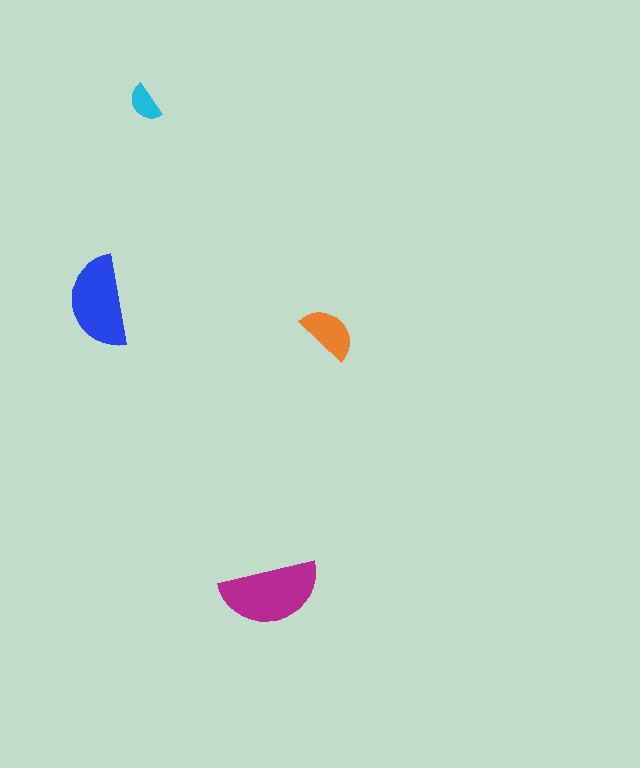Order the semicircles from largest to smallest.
the magenta one, the blue one, the orange one, the cyan one.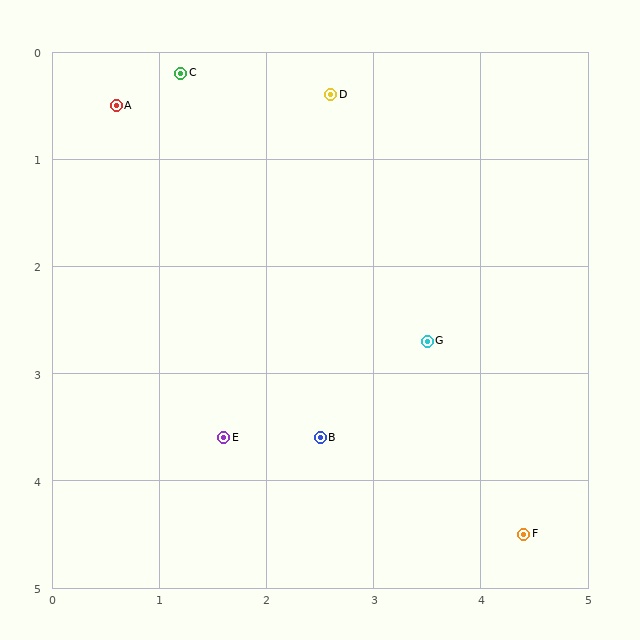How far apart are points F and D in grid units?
Points F and D are about 4.5 grid units apart.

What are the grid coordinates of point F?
Point F is at approximately (4.4, 4.5).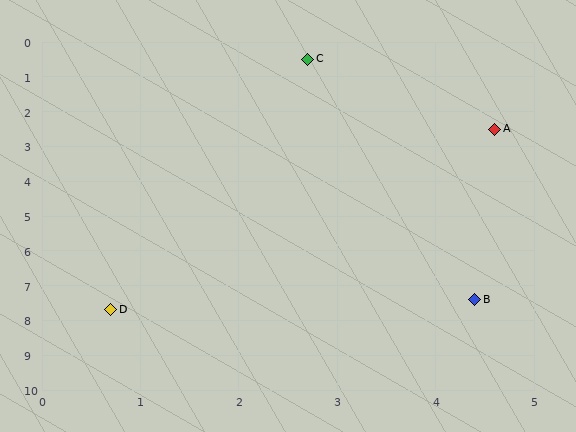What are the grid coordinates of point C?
Point C is at approximately (2.7, 0.5).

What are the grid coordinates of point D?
Point D is at approximately (0.7, 7.7).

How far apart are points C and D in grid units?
Points C and D are about 7.5 grid units apart.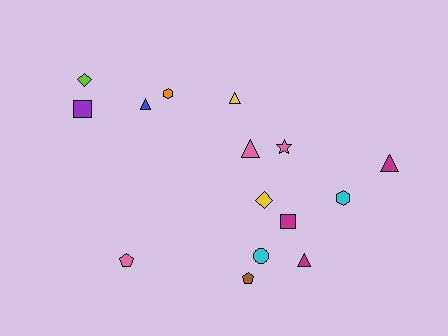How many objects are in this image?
There are 15 objects.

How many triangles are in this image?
There are 5 triangles.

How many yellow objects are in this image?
There are 2 yellow objects.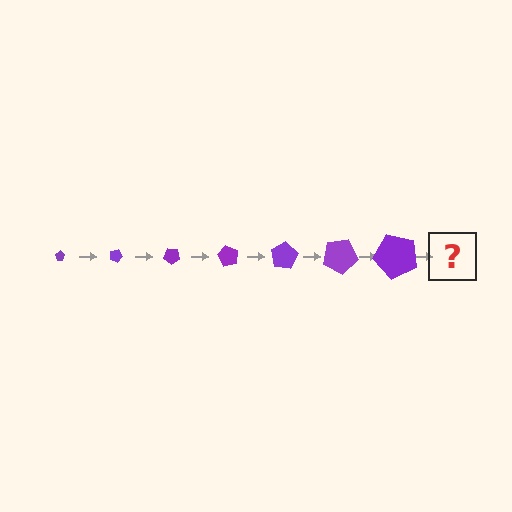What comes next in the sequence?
The next element should be a pentagon, larger than the previous one and rotated 140 degrees from the start.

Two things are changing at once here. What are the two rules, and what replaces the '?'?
The two rules are that the pentagon grows larger each step and it rotates 20 degrees each step. The '?' should be a pentagon, larger than the previous one and rotated 140 degrees from the start.